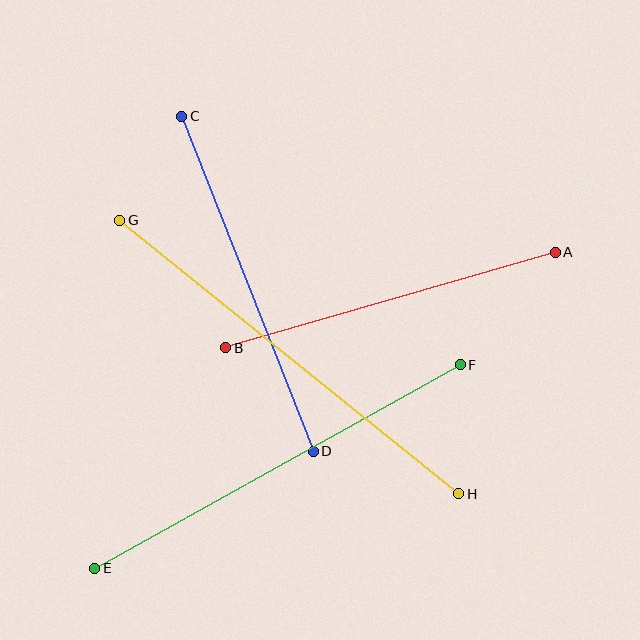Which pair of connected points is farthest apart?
Points G and H are farthest apart.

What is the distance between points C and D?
The distance is approximately 360 pixels.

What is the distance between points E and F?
The distance is approximately 418 pixels.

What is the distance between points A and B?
The distance is approximately 343 pixels.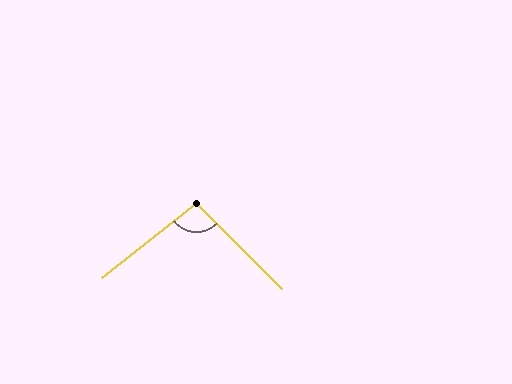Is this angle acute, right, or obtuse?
It is obtuse.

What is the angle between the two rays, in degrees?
Approximately 97 degrees.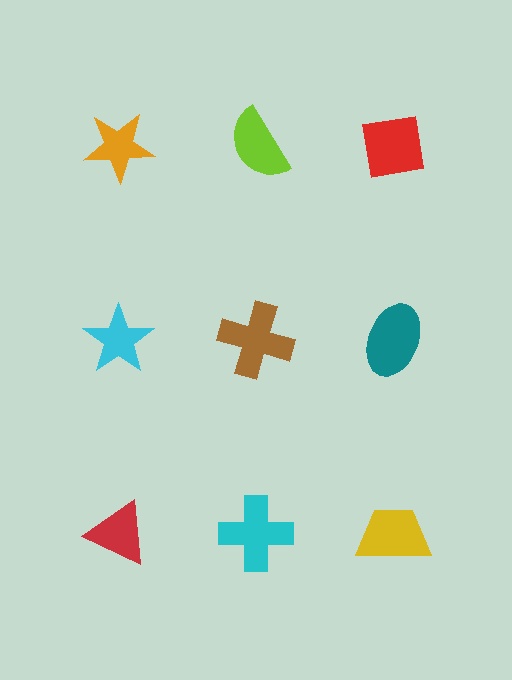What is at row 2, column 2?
A brown cross.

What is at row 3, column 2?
A cyan cross.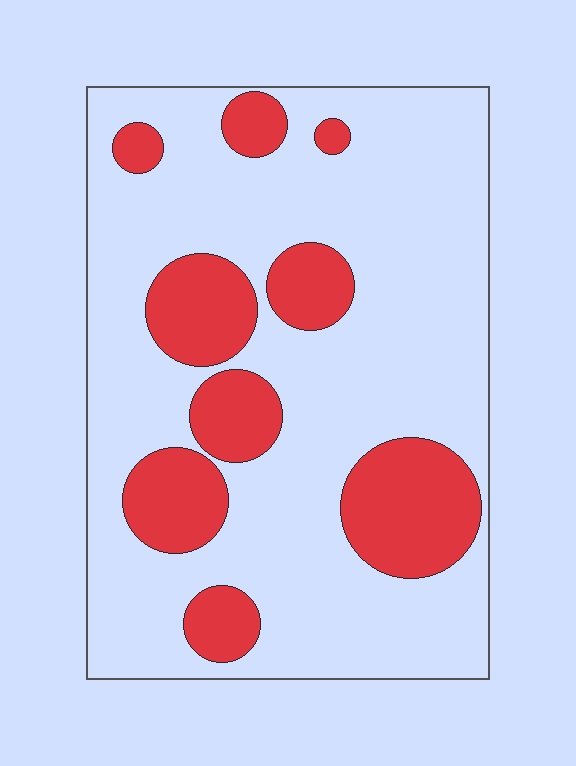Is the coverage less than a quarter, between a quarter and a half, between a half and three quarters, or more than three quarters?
Less than a quarter.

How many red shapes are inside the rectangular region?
9.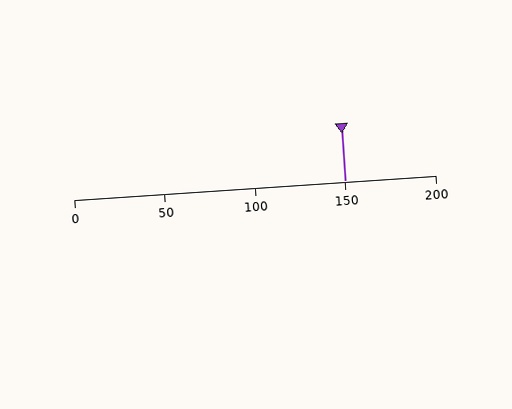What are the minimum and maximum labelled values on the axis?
The axis runs from 0 to 200.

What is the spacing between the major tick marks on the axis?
The major ticks are spaced 50 apart.